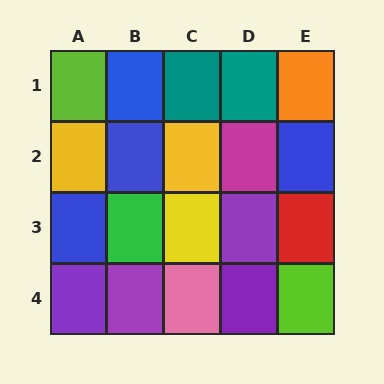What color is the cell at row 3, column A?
Blue.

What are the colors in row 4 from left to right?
Purple, purple, pink, purple, lime.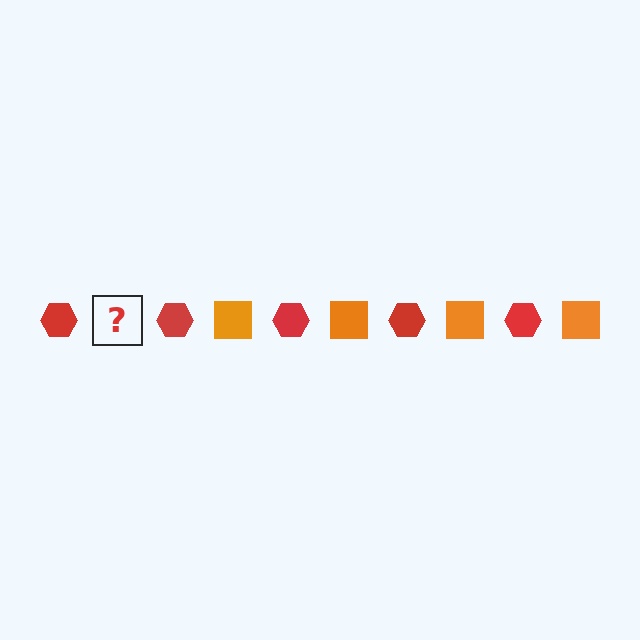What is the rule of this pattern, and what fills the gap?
The rule is that the pattern alternates between red hexagon and orange square. The gap should be filled with an orange square.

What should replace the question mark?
The question mark should be replaced with an orange square.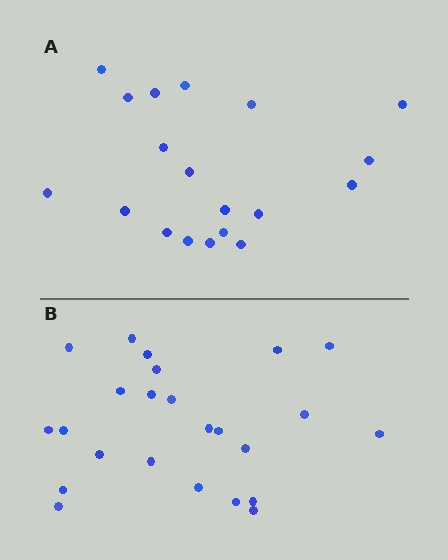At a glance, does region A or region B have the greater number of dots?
Region B (the bottom region) has more dots.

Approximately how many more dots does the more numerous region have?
Region B has about 5 more dots than region A.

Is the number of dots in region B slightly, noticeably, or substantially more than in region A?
Region B has noticeably more, but not dramatically so. The ratio is roughly 1.3 to 1.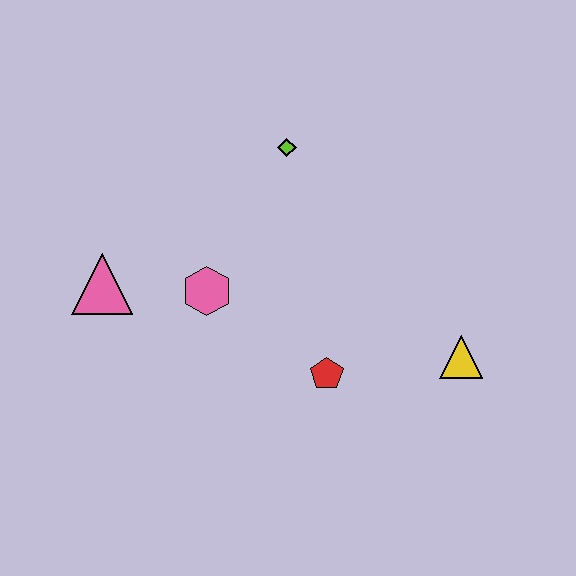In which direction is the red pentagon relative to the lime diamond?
The red pentagon is below the lime diamond.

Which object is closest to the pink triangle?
The pink hexagon is closest to the pink triangle.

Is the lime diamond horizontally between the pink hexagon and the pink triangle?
No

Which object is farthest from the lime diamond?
The yellow triangle is farthest from the lime diamond.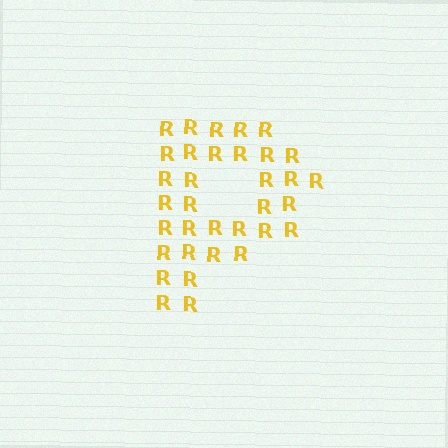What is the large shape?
The large shape is the letter P.